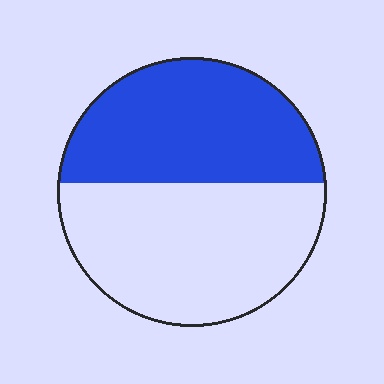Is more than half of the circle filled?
No.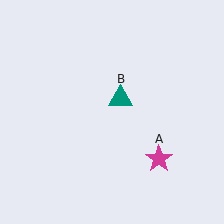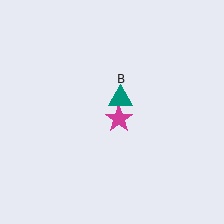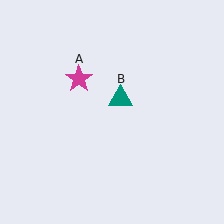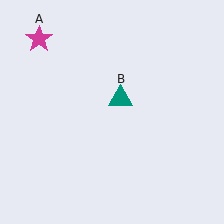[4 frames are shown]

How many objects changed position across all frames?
1 object changed position: magenta star (object A).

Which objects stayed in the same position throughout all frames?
Teal triangle (object B) remained stationary.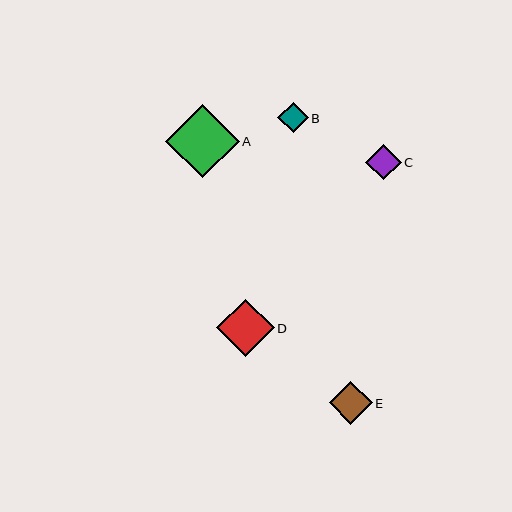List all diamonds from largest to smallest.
From largest to smallest: A, D, E, C, B.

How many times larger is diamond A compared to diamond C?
Diamond A is approximately 2.1 times the size of diamond C.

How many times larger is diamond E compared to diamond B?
Diamond E is approximately 1.4 times the size of diamond B.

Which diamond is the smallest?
Diamond B is the smallest with a size of approximately 30 pixels.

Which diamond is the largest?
Diamond A is the largest with a size of approximately 73 pixels.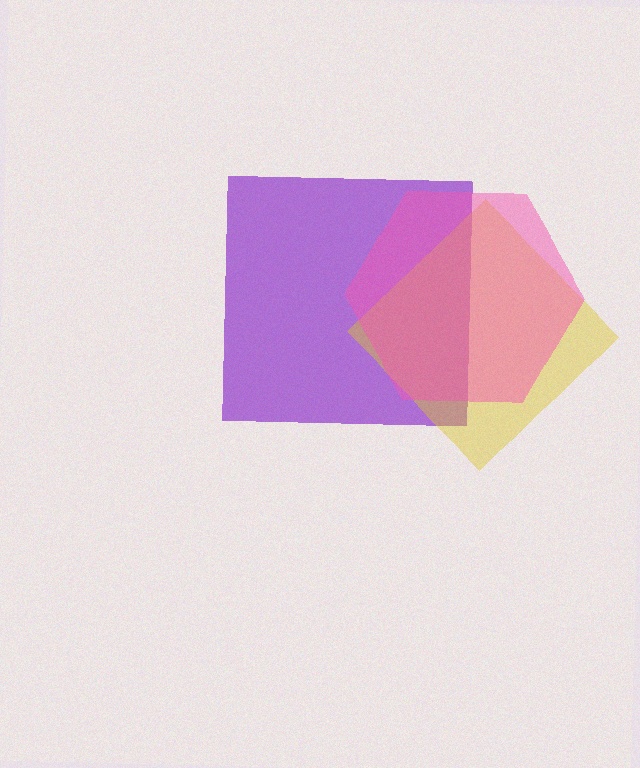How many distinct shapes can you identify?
There are 3 distinct shapes: a purple square, a yellow diamond, a pink hexagon.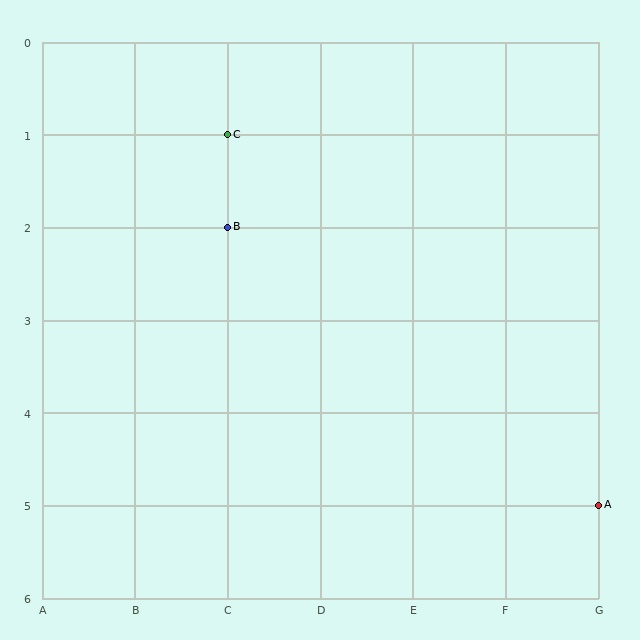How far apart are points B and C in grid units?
Points B and C are 1 row apart.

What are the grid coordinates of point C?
Point C is at grid coordinates (C, 1).